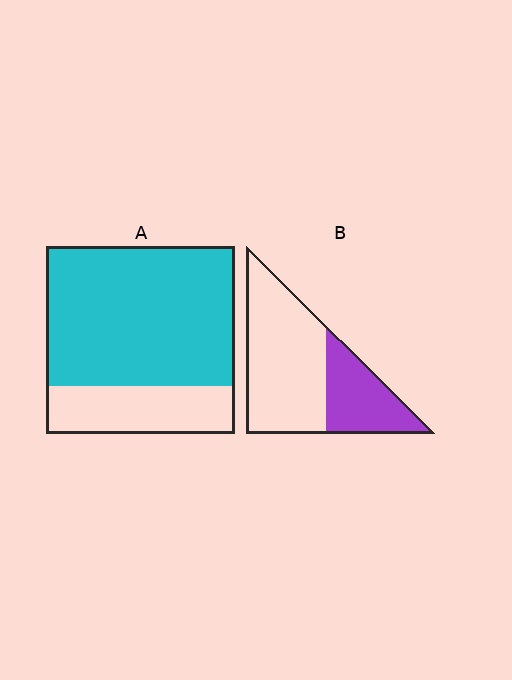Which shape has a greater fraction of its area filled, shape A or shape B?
Shape A.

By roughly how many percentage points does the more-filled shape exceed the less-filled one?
By roughly 40 percentage points (A over B).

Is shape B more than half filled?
No.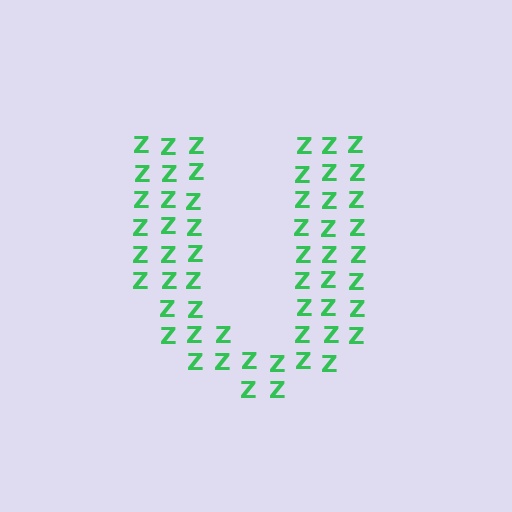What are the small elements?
The small elements are letter Z's.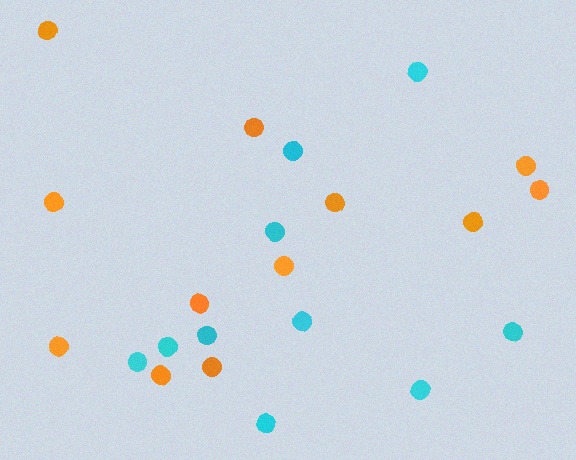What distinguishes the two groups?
There are 2 groups: one group of orange circles (12) and one group of cyan circles (10).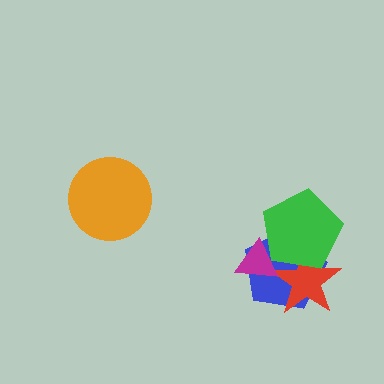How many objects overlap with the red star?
3 objects overlap with the red star.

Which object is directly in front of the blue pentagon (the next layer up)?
The red star is directly in front of the blue pentagon.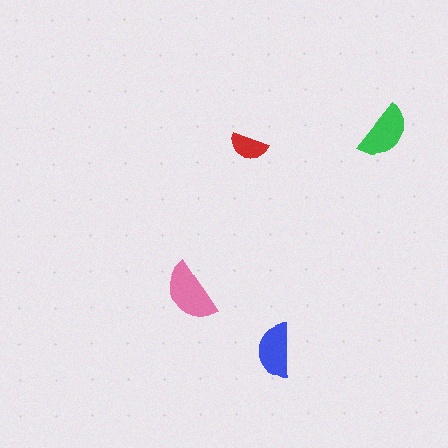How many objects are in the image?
There are 4 objects in the image.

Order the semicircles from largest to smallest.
the pink one, the green one, the blue one, the red one.